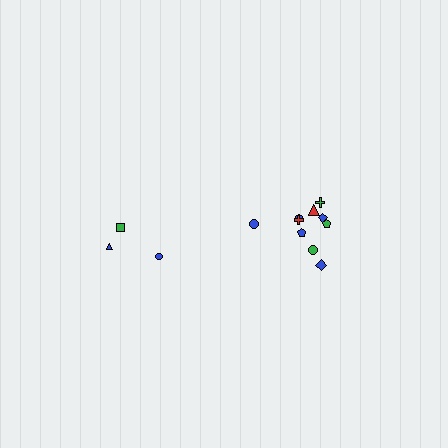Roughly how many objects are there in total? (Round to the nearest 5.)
Roughly 15 objects in total.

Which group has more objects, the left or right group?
The right group.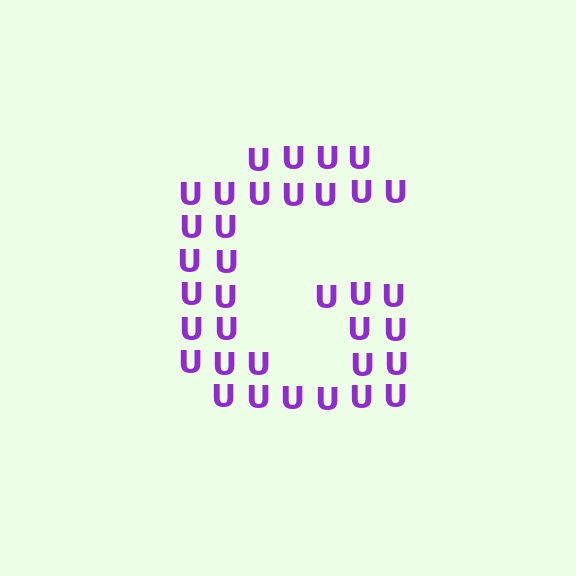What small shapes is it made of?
It is made of small letter U's.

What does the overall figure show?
The overall figure shows the letter G.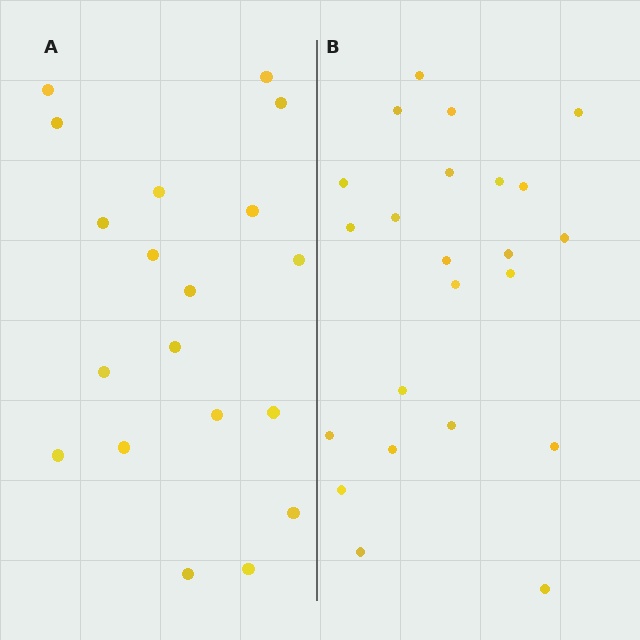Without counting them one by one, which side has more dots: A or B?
Region B (the right region) has more dots.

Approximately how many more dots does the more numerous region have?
Region B has about 4 more dots than region A.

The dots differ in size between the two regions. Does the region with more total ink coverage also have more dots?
No. Region A has more total ink coverage because its dots are larger, but region B actually contains more individual dots. Total area can be misleading — the number of items is what matters here.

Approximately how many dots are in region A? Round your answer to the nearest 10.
About 20 dots. (The exact count is 19, which rounds to 20.)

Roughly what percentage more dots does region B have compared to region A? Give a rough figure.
About 20% more.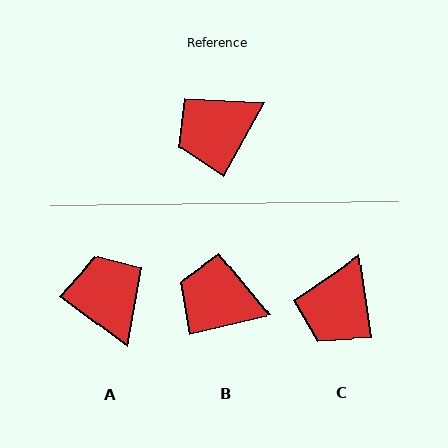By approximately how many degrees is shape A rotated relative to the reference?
Approximately 97 degrees clockwise.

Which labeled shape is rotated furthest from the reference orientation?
A, about 97 degrees away.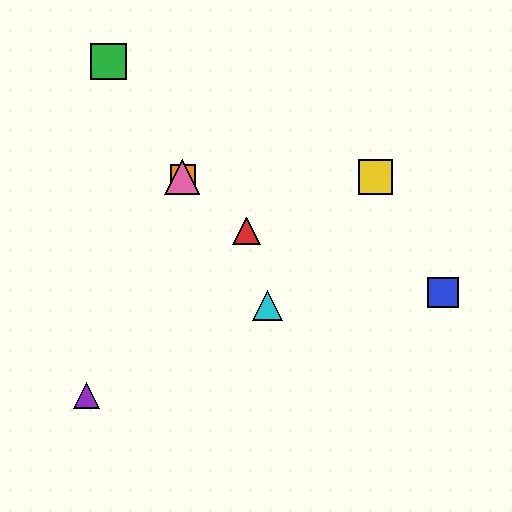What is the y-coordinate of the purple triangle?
The purple triangle is at y≈395.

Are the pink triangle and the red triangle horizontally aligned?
No, the pink triangle is at y≈177 and the red triangle is at y≈231.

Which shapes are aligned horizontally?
The yellow square, the orange square, the pink triangle are aligned horizontally.